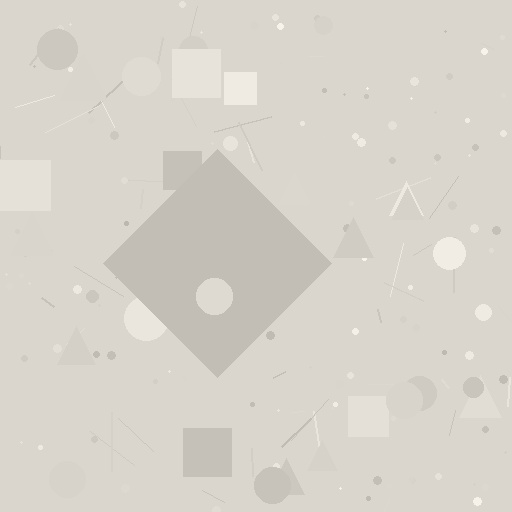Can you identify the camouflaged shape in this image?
The camouflaged shape is a diamond.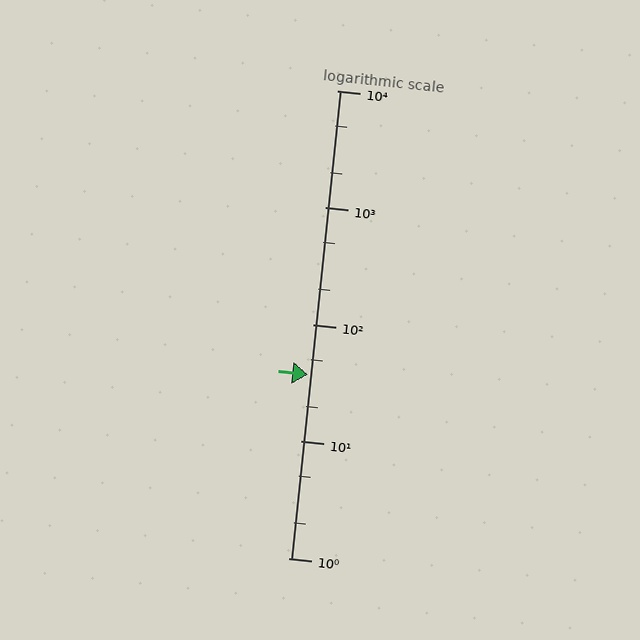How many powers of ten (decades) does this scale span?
The scale spans 4 decades, from 1 to 10000.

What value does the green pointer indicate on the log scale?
The pointer indicates approximately 37.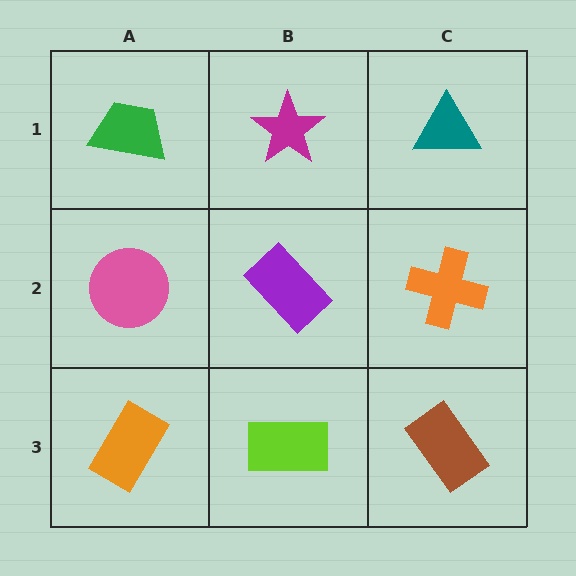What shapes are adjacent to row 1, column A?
A pink circle (row 2, column A), a magenta star (row 1, column B).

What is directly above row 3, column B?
A purple rectangle.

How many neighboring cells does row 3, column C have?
2.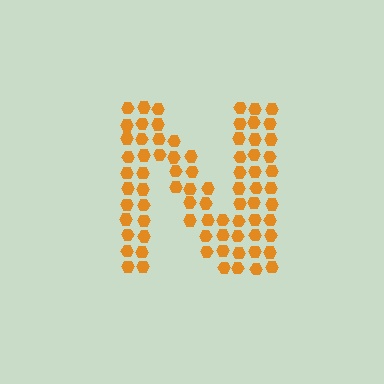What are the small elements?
The small elements are hexagons.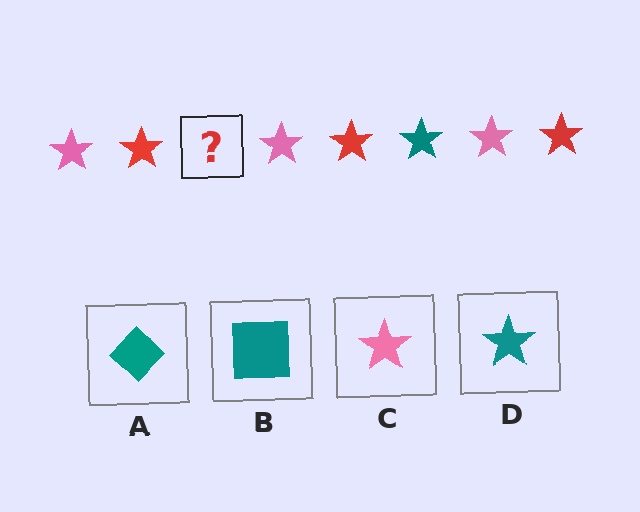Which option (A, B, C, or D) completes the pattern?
D.